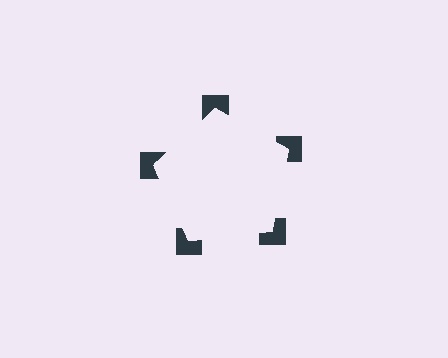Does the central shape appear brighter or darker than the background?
It typically appears slightly brighter than the background, even though no actual brightness change is drawn.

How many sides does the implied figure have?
5 sides.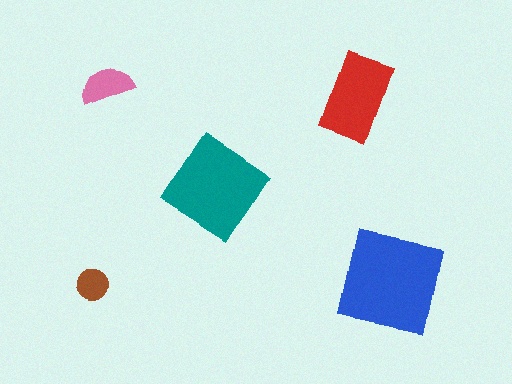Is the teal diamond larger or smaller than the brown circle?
Larger.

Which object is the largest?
The blue square.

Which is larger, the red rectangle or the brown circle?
The red rectangle.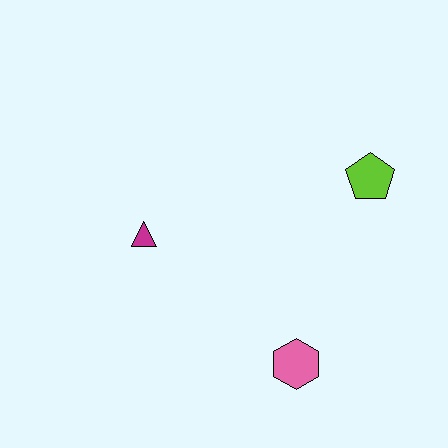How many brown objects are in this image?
There are no brown objects.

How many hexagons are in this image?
There is 1 hexagon.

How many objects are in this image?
There are 3 objects.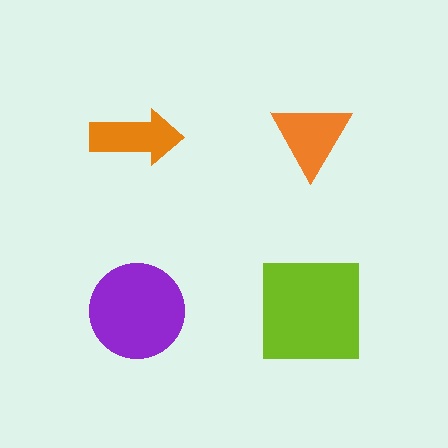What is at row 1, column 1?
An orange arrow.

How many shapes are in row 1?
2 shapes.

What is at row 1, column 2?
An orange triangle.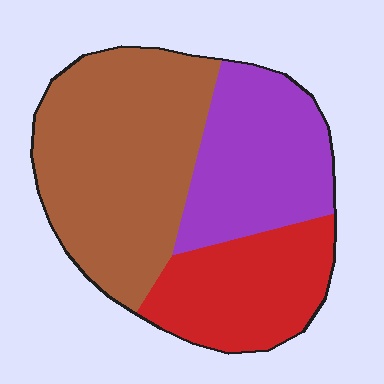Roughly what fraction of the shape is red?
Red covers roughly 25% of the shape.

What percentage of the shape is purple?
Purple takes up about one quarter (1/4) of the shape.